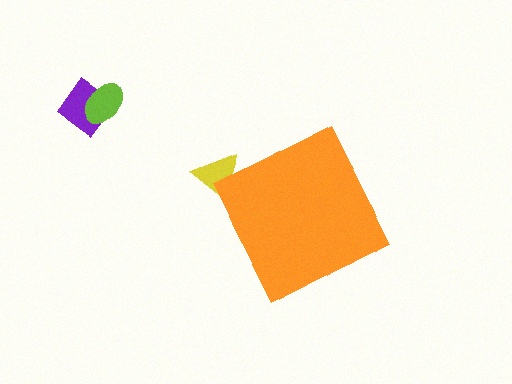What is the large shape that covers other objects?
An orange diamond.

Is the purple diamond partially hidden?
No, the purple diamond is fully visible.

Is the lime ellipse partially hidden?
No, the lime ellipse is fully visible.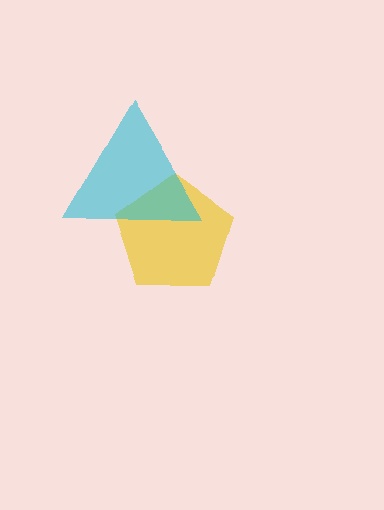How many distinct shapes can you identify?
There are 2 distinct shapes: a yellow pentagon, a cyan triangle.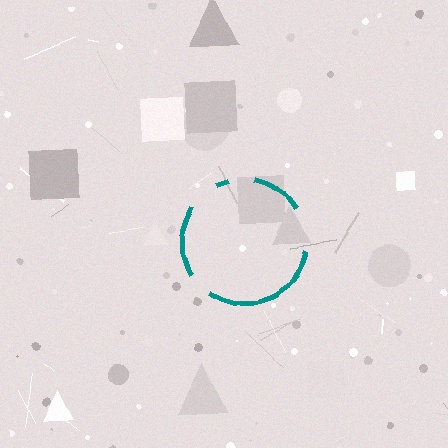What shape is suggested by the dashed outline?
The dashed outline suggests a circle.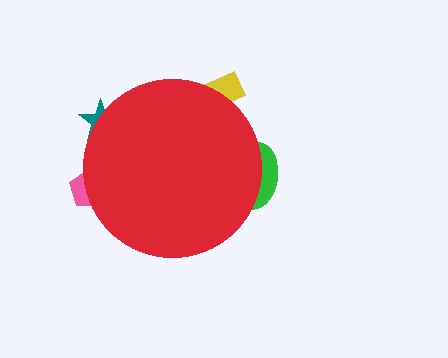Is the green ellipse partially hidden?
Yes, the green ellipse is partially hidden behind the red circle.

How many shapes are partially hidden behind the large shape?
4 shapes are partially hidden.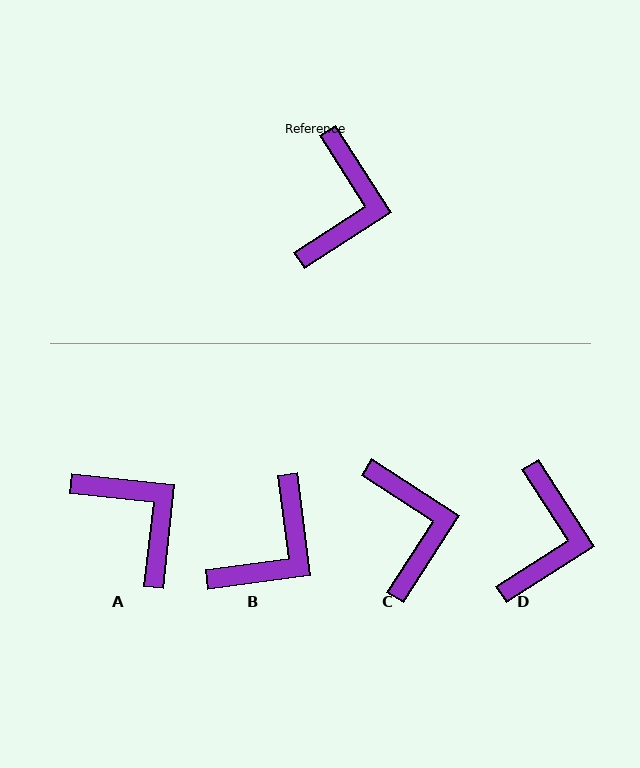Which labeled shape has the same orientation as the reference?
D.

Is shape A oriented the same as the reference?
No, it is off by about 51 degrees.